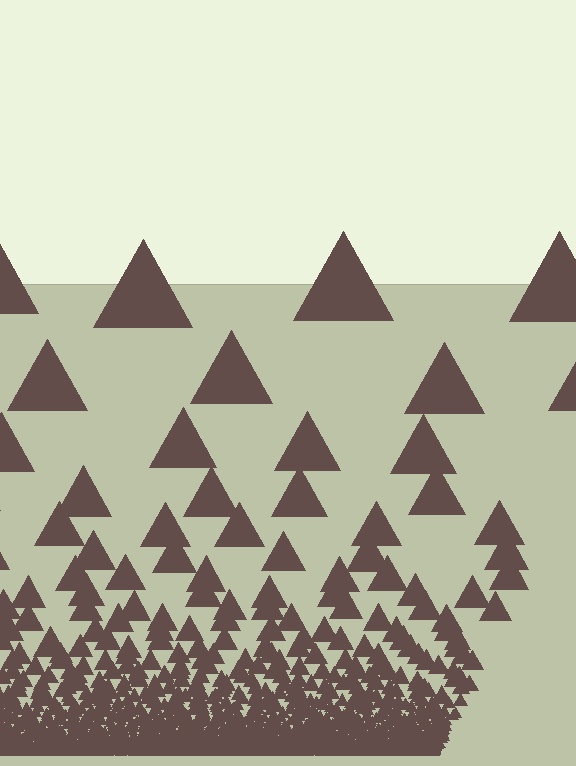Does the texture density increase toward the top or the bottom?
Density increases toward the bottom.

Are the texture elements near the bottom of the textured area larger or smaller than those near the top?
Smaller. The gradient is inverted — elements near the bottom are smaller and denser.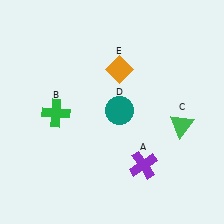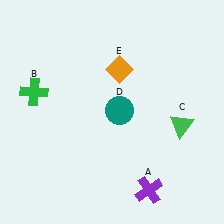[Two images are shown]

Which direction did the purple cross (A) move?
The purple cross (A) moved down.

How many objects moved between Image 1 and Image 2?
2 objects moved between the two images.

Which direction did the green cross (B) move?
The green cross (B) moved left.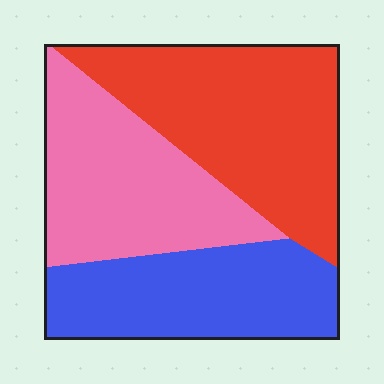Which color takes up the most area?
Red, at roughly 40%.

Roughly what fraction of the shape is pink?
Pink takes up about one third (1/3) of the shape.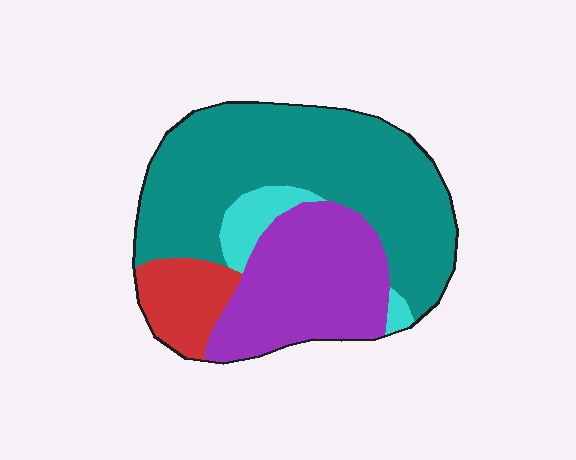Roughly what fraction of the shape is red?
Red covers around 10% of the shape.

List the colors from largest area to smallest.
From largest to smallest: teal, purple, red, cyan.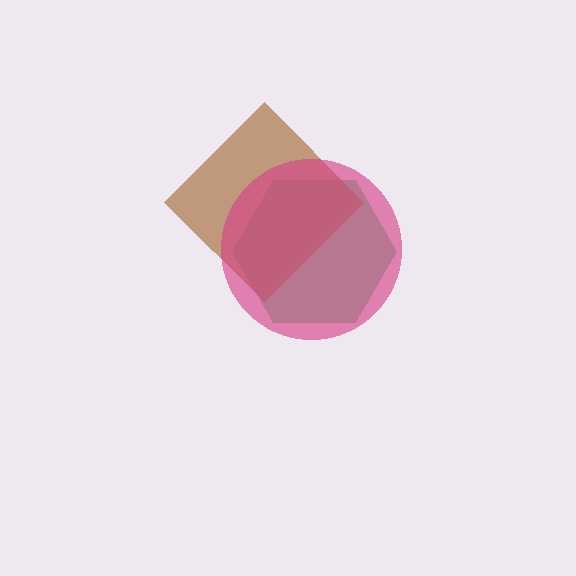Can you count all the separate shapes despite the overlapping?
Yes, there are 3 separate shapes.